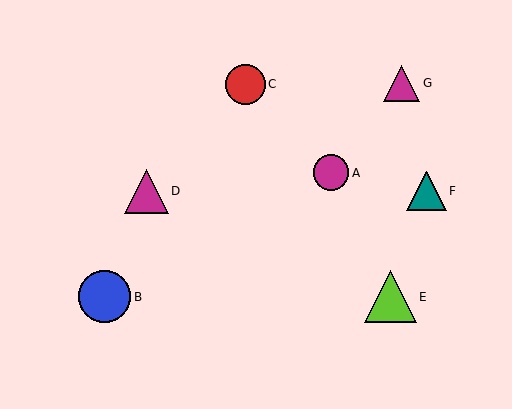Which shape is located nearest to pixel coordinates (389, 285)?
The lime triangle (labeled E) at (390, 297) is nearest to that location.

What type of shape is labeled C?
Shape C is a red circle.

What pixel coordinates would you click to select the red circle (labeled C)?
Click at (245, 84) to select the red circle C.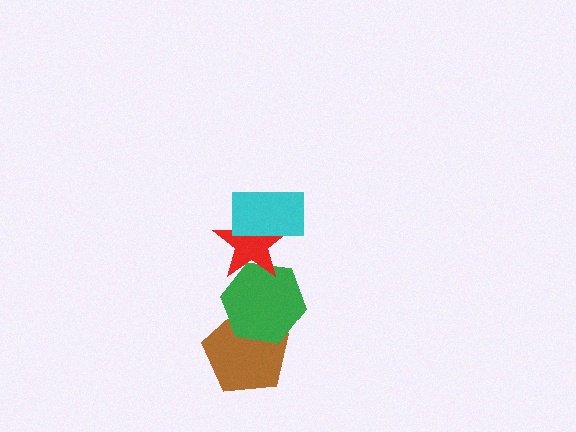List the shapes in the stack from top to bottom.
From top to bottom: the cyan rectangle, the red star, the green hexagon, the brown pentagon.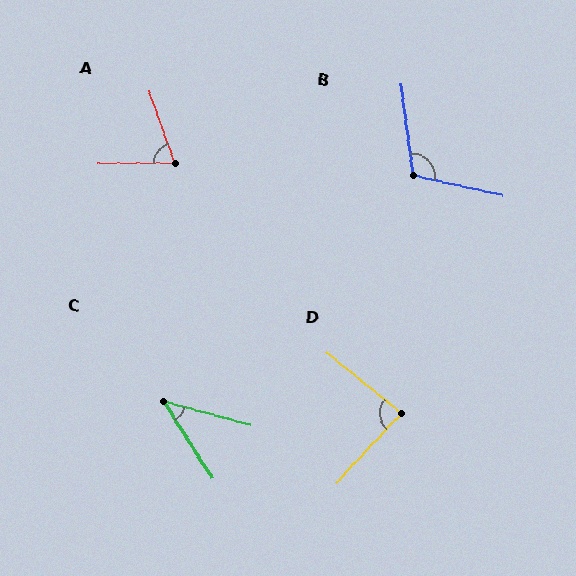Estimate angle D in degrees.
Approximately 86 degrees.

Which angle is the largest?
B, at approximately 110 degrees.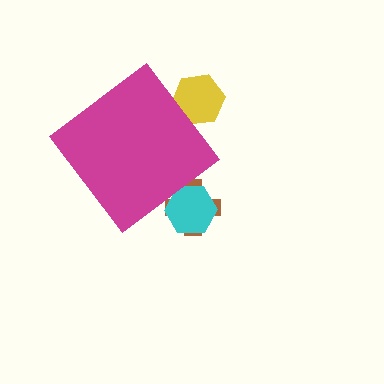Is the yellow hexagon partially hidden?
Yes, the yellow hexagon is partially hidden behind the magenta diamond.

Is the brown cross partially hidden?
Yes, the brown cross is partially hidden behind the magenta diamond.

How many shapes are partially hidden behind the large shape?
3 shapes are partially hidden.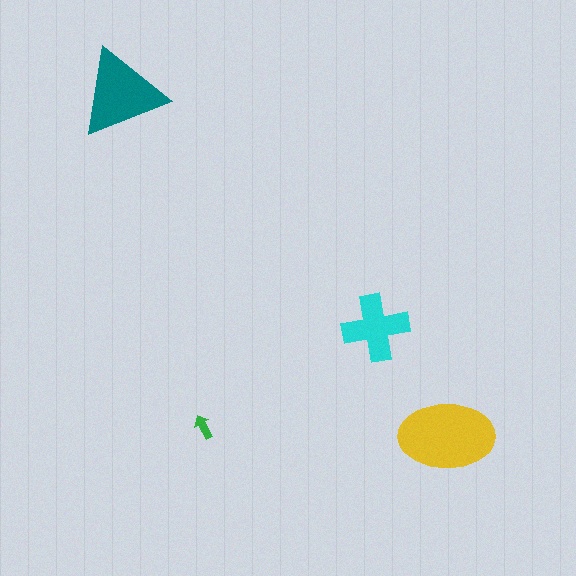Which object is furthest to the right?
The yellow ellipse is rightmost.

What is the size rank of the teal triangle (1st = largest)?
2nd.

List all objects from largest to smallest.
The yellow ellipse, the teal triangle, the cyan cross, the green arrow.